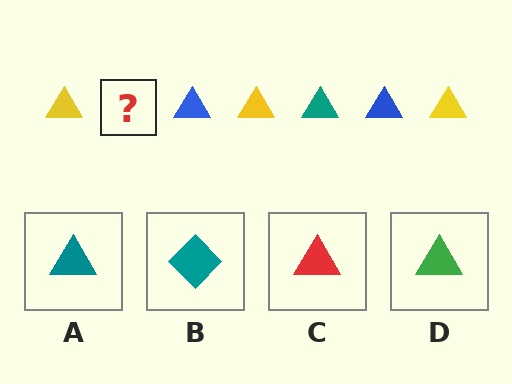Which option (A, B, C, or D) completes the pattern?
A.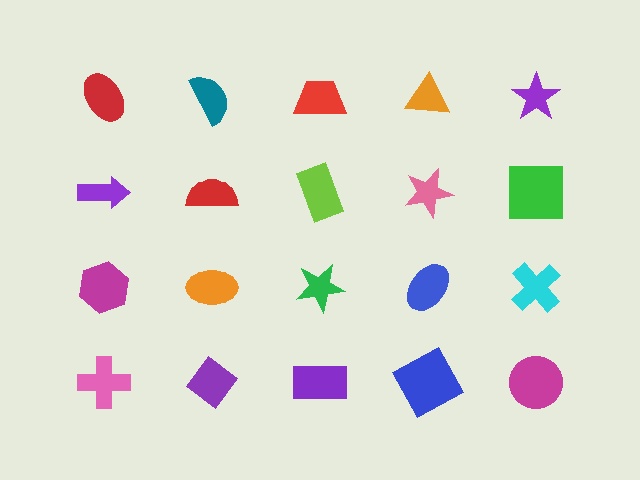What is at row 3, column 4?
A blue ellipse.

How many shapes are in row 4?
5 shapes.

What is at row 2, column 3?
A lime rectangle.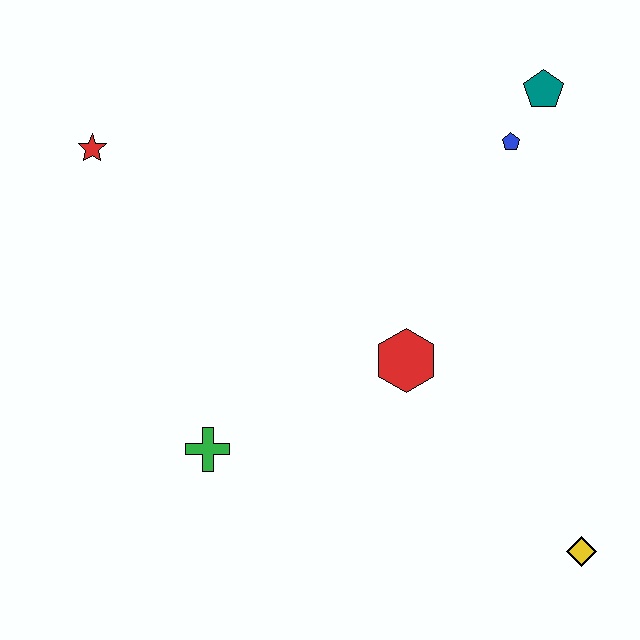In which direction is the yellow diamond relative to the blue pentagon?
The yellow diamond is below the blue pentagon.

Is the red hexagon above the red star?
No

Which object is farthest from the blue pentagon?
The green cross is farthest from the blue pentagon.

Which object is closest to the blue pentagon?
The teal pentagon is closest to the blue pentagon.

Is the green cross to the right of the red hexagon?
No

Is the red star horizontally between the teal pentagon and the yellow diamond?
No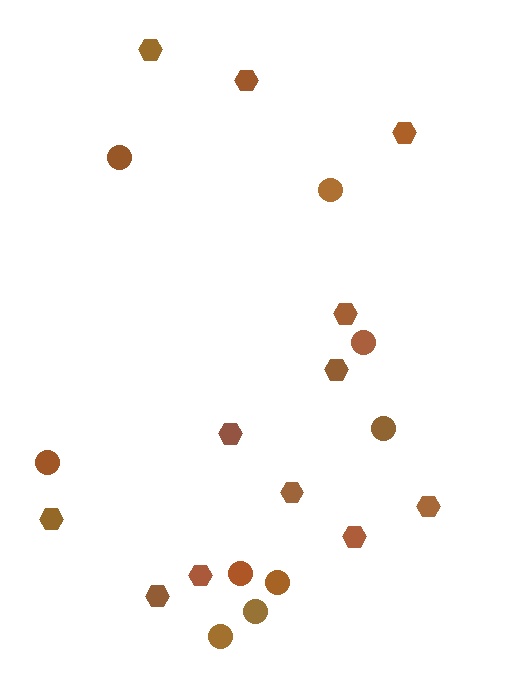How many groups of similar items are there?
There are 2 groups: one group of hexagons (12) and one group of circles (9).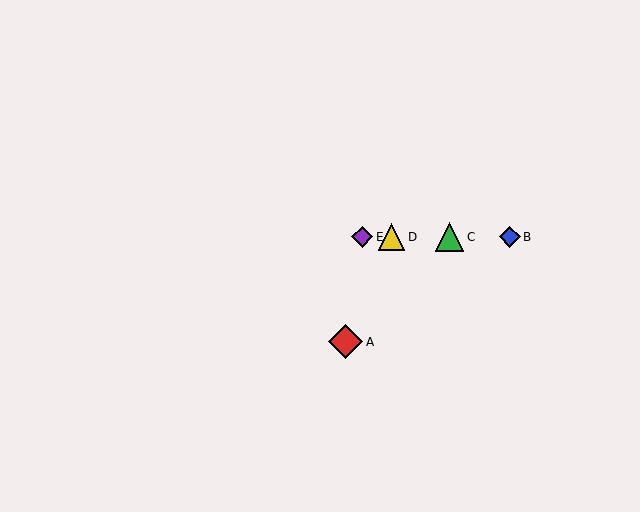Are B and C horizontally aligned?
Yes, both are at y≈237.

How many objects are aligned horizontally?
4 objects (B, C, D, E) are aligned horizontally.